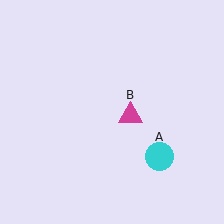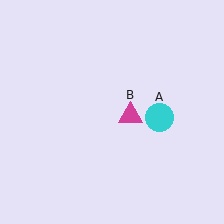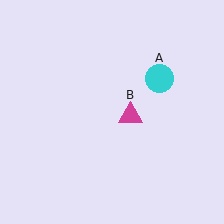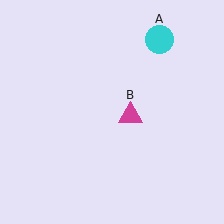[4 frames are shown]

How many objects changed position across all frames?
1 object changed position: cyan circle (object A).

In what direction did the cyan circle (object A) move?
The cyan circle (object A) moved up.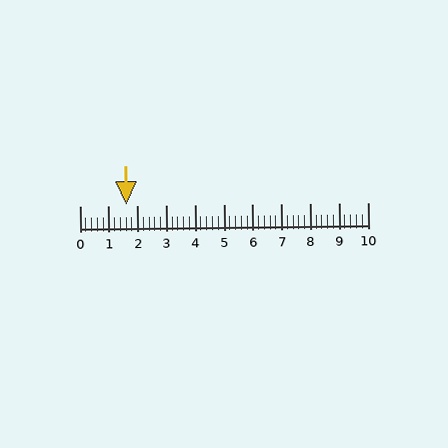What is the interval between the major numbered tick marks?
The major tick marks are spaced 1 units apart.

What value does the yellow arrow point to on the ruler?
The yellow arrow points to approximately 1.6.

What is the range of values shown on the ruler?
The ruler shows values from 0 to 10.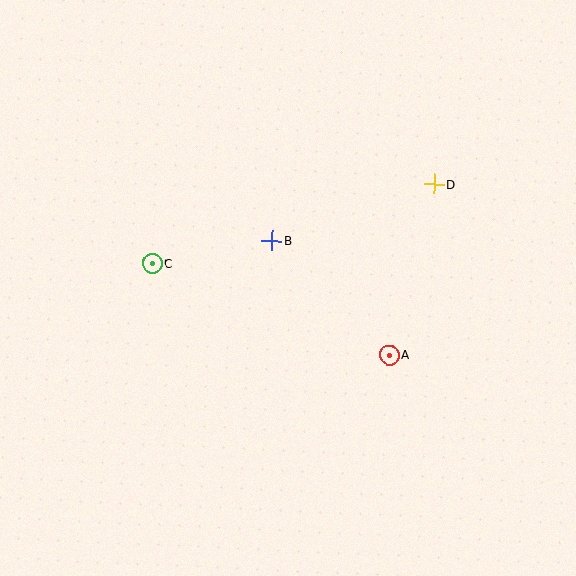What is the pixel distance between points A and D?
The distance between A and D is 177 pixels.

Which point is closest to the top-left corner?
Point C is closest to the top-left corner.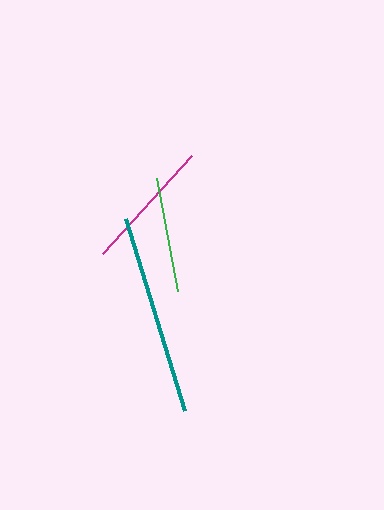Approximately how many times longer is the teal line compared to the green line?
The teal line is approximately 1.8 times the length of the green line.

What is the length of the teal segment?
The teal segment is approximately 201 pixels long.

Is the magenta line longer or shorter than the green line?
The magenta line is longer than the green line.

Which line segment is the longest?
The teal line is the longest at approximately 201 pixels.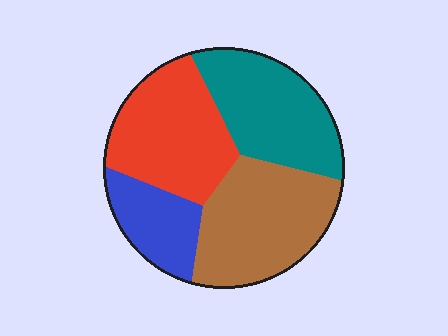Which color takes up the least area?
Blue, at roughly 15%.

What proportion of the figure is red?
Red takes up about one quarter (1/4) of the figure.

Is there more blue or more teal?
Teal.